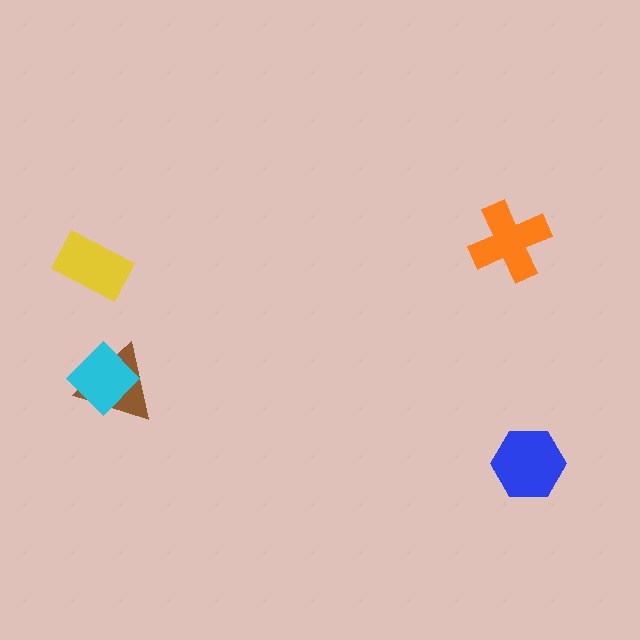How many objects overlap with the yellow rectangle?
0 objects overlap with the yellow rectangle.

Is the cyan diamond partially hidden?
No, no other shape covers it.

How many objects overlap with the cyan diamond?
1 object overlaps with the cyan diamond.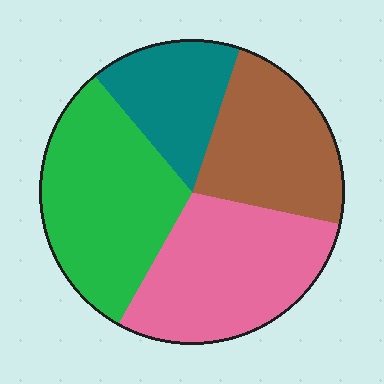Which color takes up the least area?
Teal, at roughly 15%.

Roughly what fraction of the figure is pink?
Pink covers about 30% of the figure.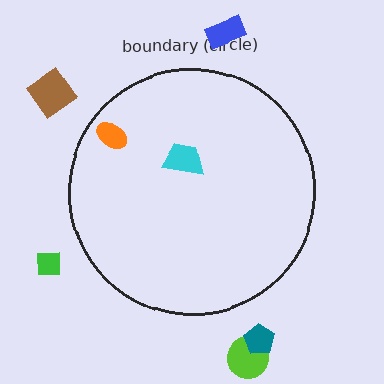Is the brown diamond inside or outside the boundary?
Outside.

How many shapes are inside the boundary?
2 inside, 5 outside.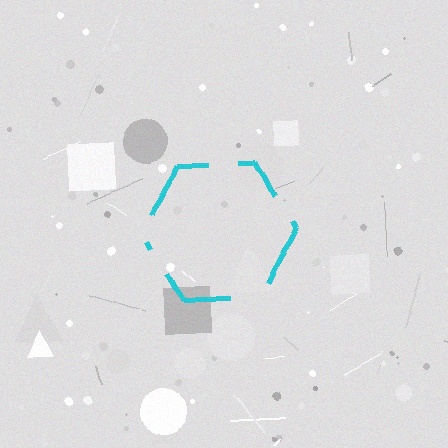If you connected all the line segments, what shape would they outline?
They would outline a hexagon.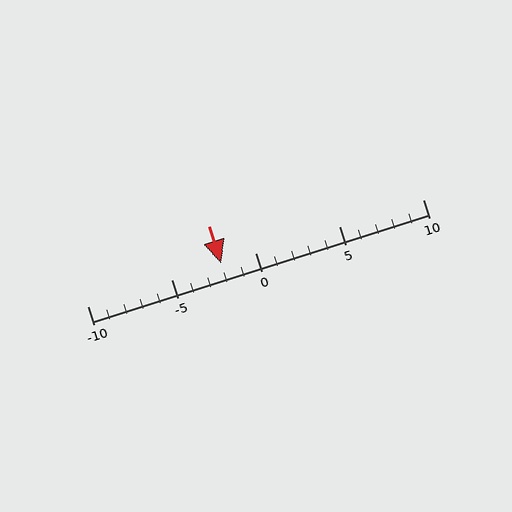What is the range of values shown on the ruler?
The ruler shows values from -10 to 10.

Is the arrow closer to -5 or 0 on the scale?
The arrow is closer to 0.